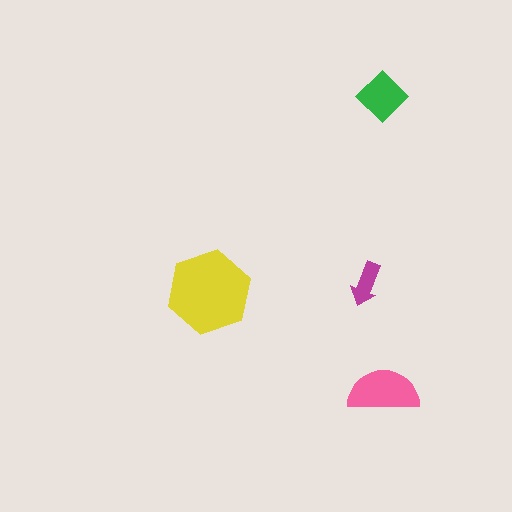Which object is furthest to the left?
The yellow hexagon is leftmost.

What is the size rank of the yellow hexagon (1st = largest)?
1st.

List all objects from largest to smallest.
The yellow hexagon, the pink semicircle, the green diamond, the magenta arrow.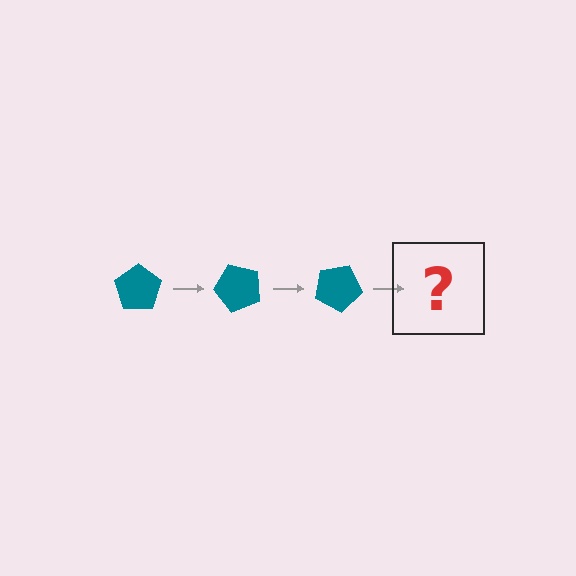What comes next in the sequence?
The next element should be a teal pentagon rotated 150 degrees.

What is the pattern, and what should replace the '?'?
The pattern is that the pentagon rotates 50 degrees each step. The '?' should be a teal pentagon rotated 150 degrees.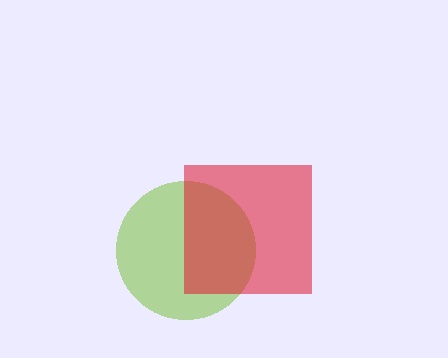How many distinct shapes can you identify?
There are 2 distinct shapes: a lime circle, a red square.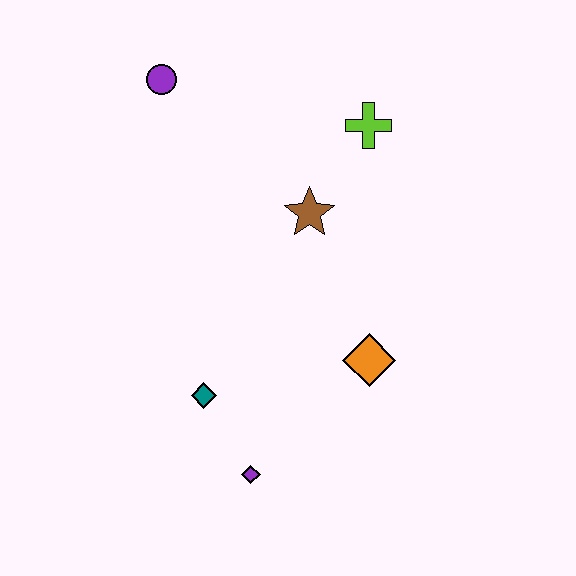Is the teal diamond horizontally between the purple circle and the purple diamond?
Yes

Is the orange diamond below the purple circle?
Yes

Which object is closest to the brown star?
The lime cross is closest to the brown star.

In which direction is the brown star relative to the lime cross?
The brown star is below the lime cross.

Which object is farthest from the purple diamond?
The purple circle is farthest from the purple diamond.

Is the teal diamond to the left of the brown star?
Yes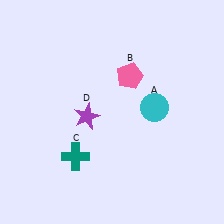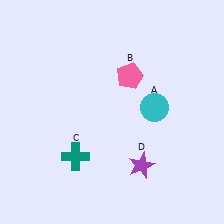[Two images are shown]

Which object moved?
The purple star (D) moved right.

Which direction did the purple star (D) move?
The purple star (D) moved right.